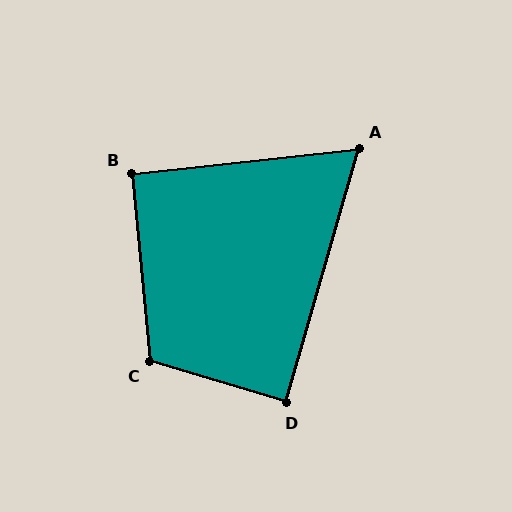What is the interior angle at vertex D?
Approximately 89 degrees (approximately right).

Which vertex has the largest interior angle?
C, at approximately 112 degrees.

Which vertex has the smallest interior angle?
A, at approximately 68 degrees.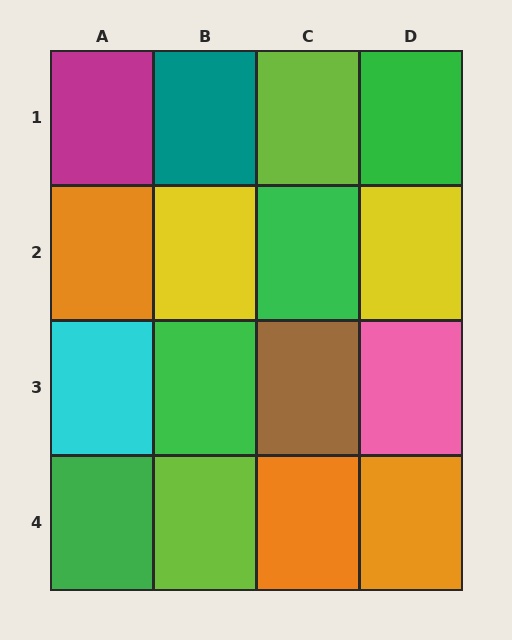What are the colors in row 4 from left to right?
Green, lime, orange, orange.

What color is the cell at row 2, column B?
Yellow.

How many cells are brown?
1 cell is brown.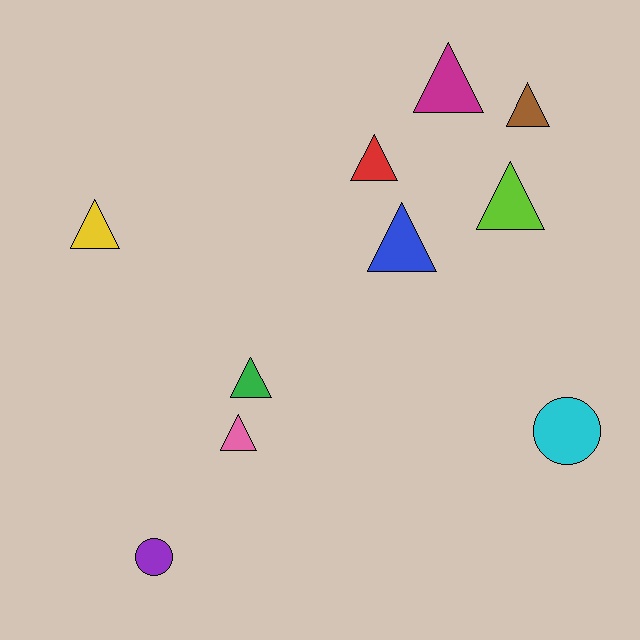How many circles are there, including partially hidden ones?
There are 2 circles.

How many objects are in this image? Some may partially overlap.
There are 10 objects.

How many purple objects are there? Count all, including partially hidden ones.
There is 1 purple object.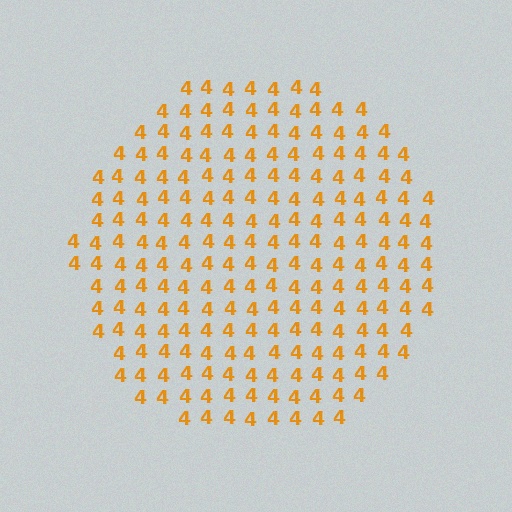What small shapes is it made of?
It is made of small digit 4's.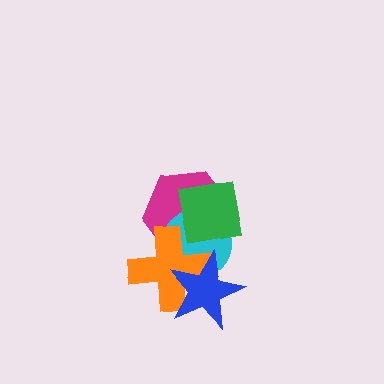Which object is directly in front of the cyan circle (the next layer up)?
The orange cross is directly in front of the cyan circle.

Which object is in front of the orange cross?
The blue star is in front of the orange cross.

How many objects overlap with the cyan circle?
4 objects overlap with the cyan circle.